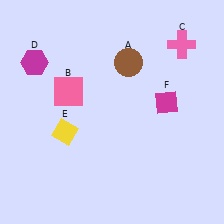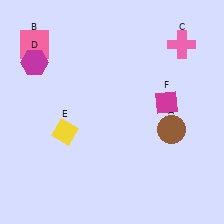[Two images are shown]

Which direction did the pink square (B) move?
The pink square (B) moved up.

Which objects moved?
The objects that moved are: the brown circle (A), the pink square (B).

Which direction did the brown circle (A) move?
The brown circle (A) moved down.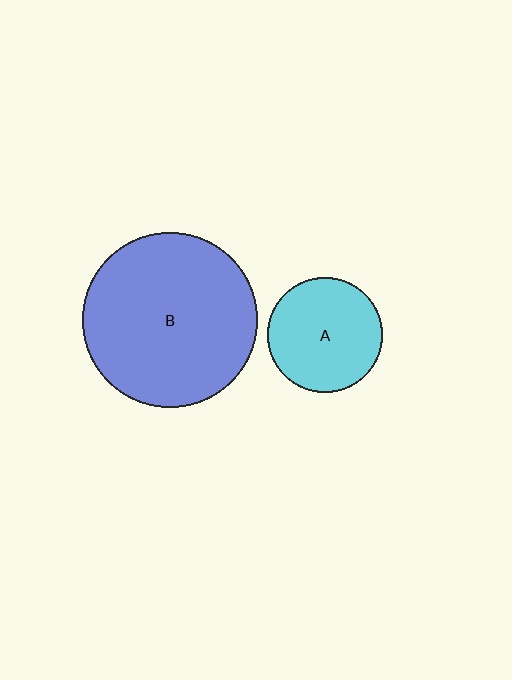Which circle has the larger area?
Circle B (blue).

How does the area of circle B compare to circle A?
Approximately 2.3 times.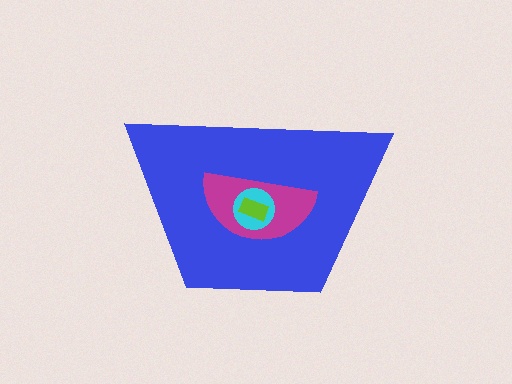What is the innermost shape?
The lime rectangle.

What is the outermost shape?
The blue trapezoid.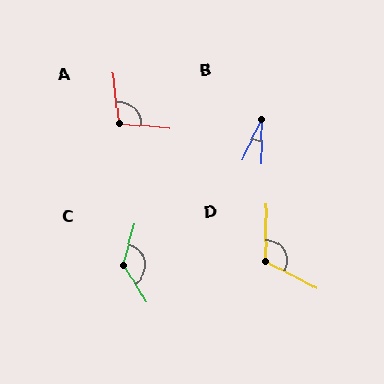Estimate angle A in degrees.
Approximately 101 degrees.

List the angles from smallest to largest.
B (26°), A (101°), D (117°), C (134°).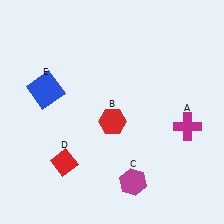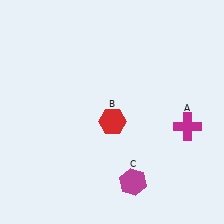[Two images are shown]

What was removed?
The blue square (E), the red diamond (D) were removed in Image 2.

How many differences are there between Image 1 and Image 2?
There are 2 differences between the two images.